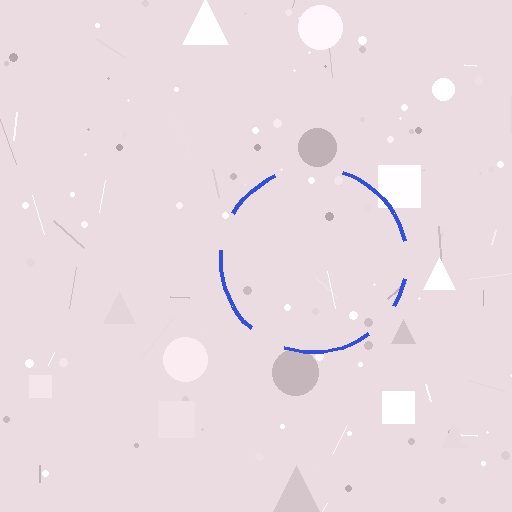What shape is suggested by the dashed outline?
The dashed outline suggests a circle.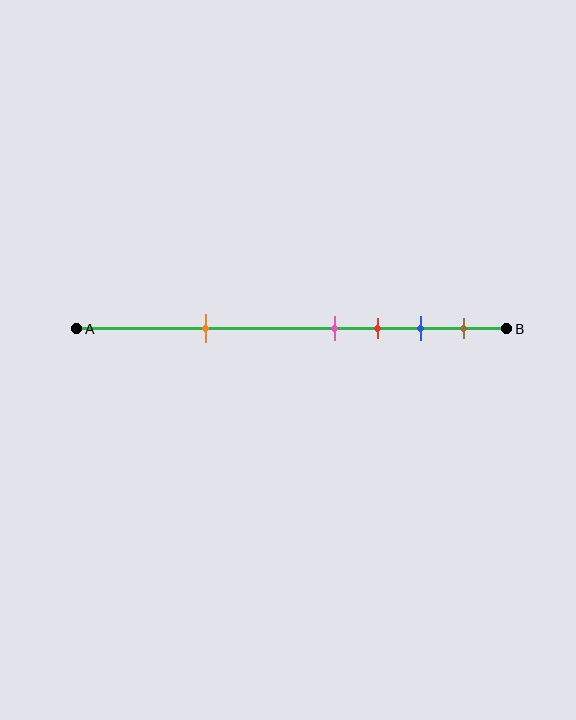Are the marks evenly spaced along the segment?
No, the marks are not evenly spaced.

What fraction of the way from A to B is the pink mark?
The pink mark is approximately 60% (0.6) of the way from A to B.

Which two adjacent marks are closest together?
The pink and red marks are the closest adjacent pair.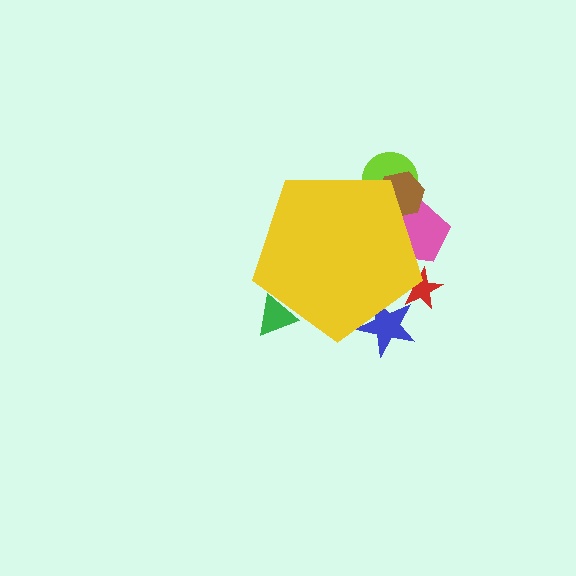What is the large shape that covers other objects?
A yellow pentagon.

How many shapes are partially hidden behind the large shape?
6 shapes are partially hidden.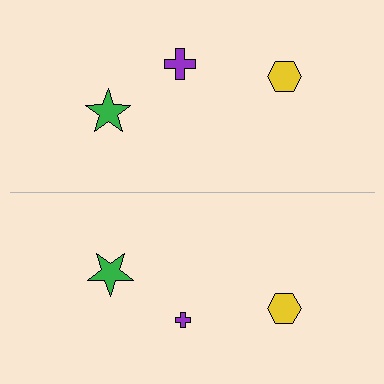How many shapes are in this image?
There are 6 shapes in this image.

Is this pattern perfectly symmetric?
No, the pattern is not perfectly symmetric. The purple cross on the bottom side has a different size than its mirror counterpart.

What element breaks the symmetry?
The purple cross on the bottom side has a different size than its mirror counterpart.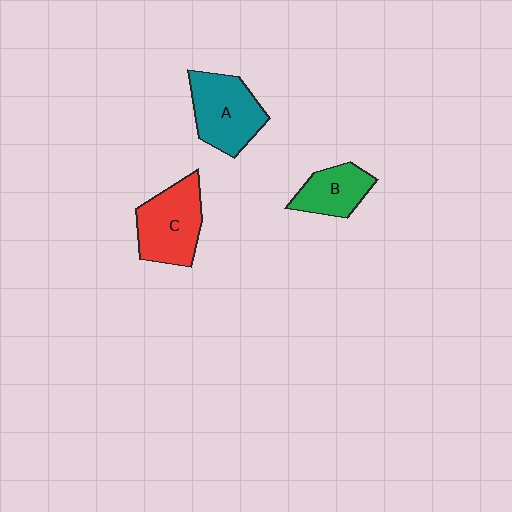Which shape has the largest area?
Shape A (teal).